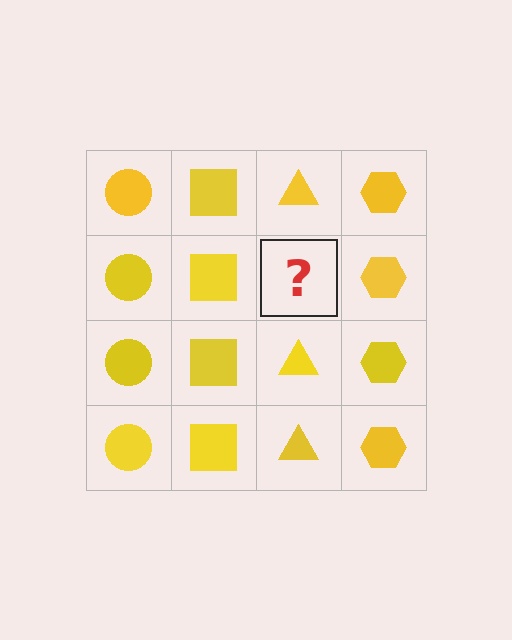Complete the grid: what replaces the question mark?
The question mark should be replaced with a yellow triangle.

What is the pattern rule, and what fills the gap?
The rule is that each column has a consistent shape. The gap should be filled with a yellow triangle.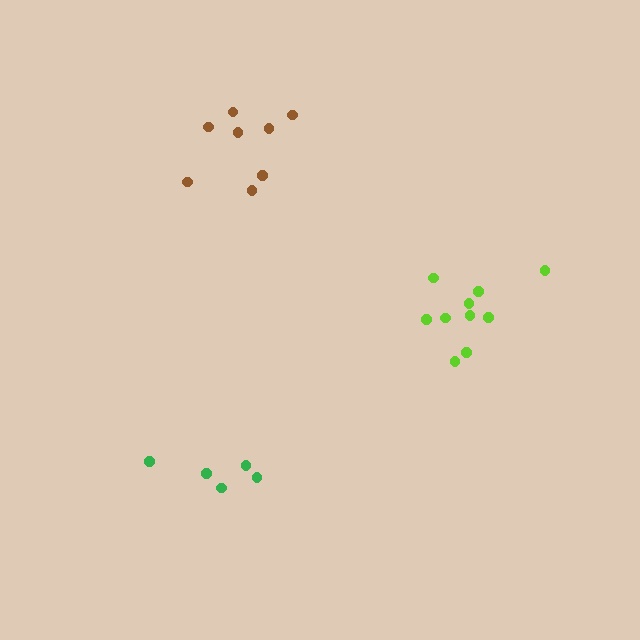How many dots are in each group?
Group 1: 8 dots, Group 2: 10 dots, Group 3: 5 dots (23 total).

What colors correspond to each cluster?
The clusters are colored: brown, lime, green.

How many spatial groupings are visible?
There are 3 spatial groupings.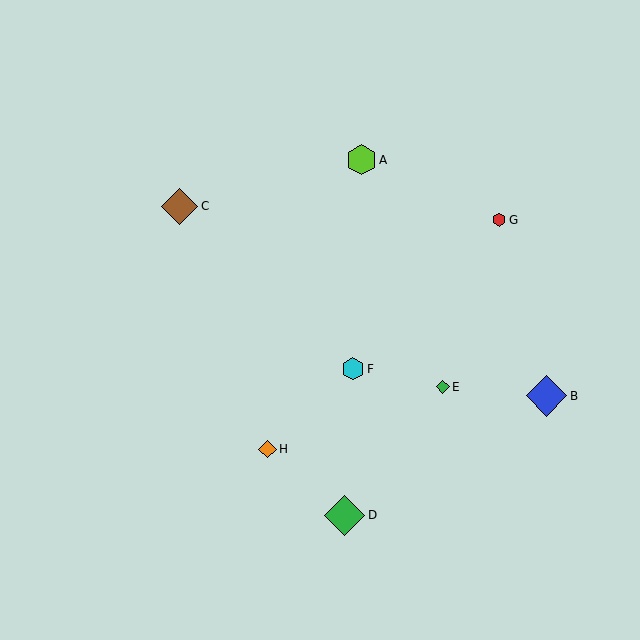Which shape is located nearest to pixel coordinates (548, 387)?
The blue diamond (labeled B) at (547, 396) is nearest to that location.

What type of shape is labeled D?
Shape D is a green diamond.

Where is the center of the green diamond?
The center of the green diamond is at (443, 387).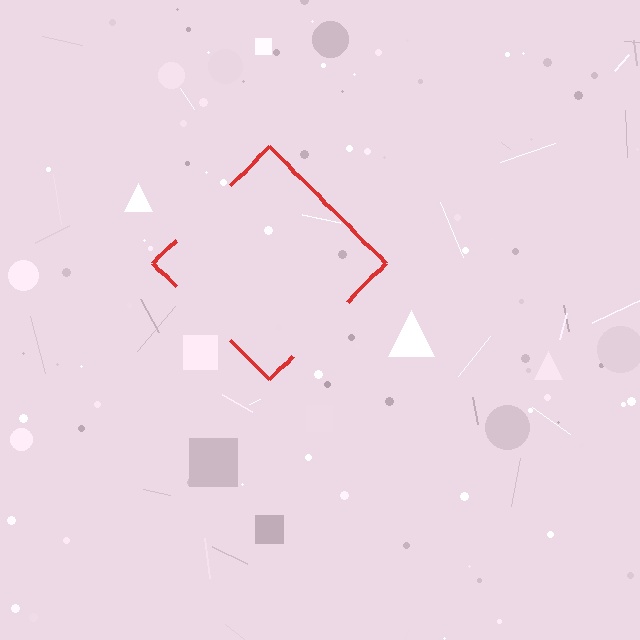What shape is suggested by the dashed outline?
The dashed outline suggests a diamond.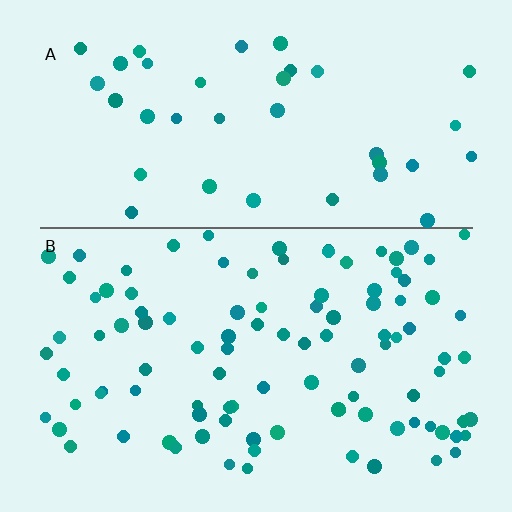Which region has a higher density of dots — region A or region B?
B (the bottom).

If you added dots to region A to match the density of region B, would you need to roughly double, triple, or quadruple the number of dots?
Approximately triple.